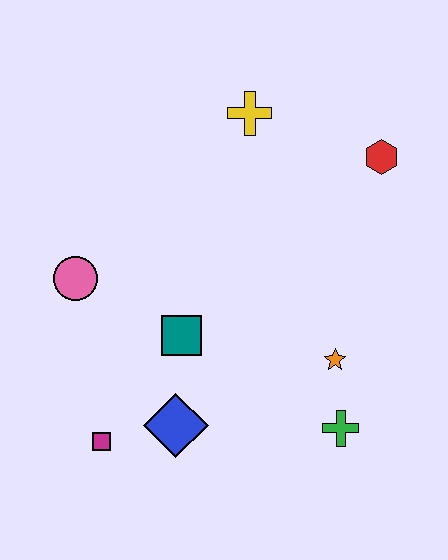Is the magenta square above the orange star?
No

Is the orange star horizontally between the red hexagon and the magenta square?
Yes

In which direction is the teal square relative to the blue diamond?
The teal square is above the blue diamond.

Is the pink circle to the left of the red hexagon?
Yes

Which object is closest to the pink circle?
The teal square is closest to the pink circle.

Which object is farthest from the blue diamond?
The red hexagon is farthest from the blue diamond.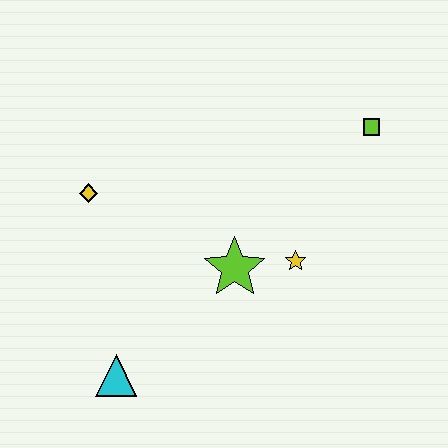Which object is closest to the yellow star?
The lime star is closest to the yellow star.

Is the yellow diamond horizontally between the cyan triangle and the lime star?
No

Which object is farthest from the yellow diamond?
The lime square is farthest from the yellow diamond.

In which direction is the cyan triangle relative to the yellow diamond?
The cyan triangle is below the yellow diamond.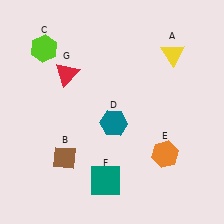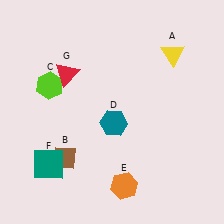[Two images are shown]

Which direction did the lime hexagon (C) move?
The lime hexagon (C) moved down.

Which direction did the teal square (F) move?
The teal square (F) moved left.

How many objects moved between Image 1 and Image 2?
3 objects moved between the two images.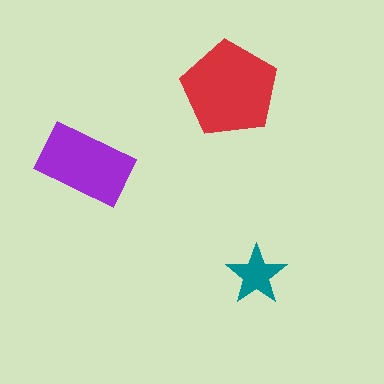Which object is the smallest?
The teal star.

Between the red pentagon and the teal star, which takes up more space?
The red pentagon.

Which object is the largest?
The red pentagon.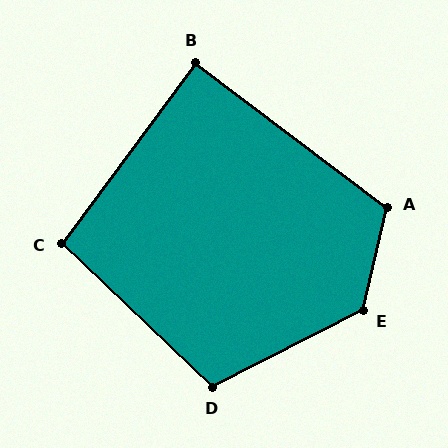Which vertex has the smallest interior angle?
B, at approximately 89 degrees.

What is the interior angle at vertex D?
Approximately 109 degrees (obtuse).